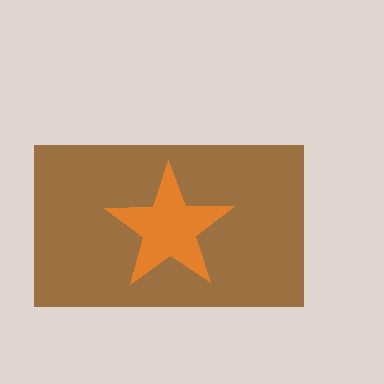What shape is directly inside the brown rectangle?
The orange star.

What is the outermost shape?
The brown rectangle.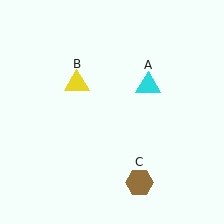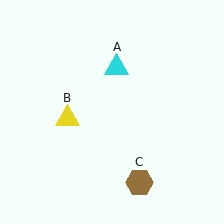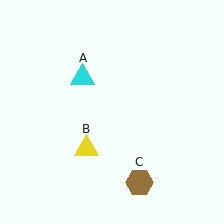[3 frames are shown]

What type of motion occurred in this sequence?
The cyan triangle (object A), yellow triangle (object B) rotated counterclockwise around the center of the scene.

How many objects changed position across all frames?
2 objects changed position: cyan triangle (object A), yellow triangle (object B).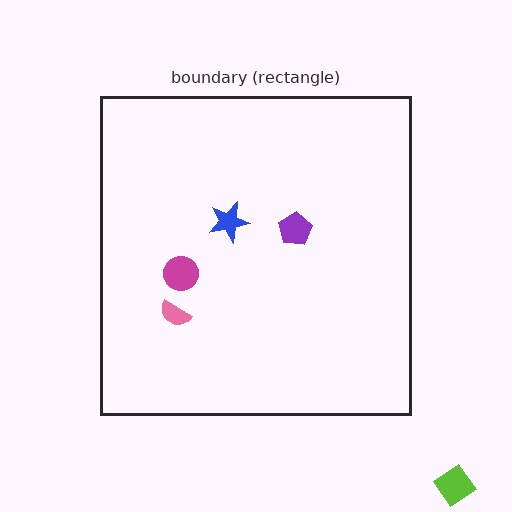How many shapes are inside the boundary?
4 inside, 1 outside.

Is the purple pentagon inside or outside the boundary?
Inside.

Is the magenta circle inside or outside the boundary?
Inside.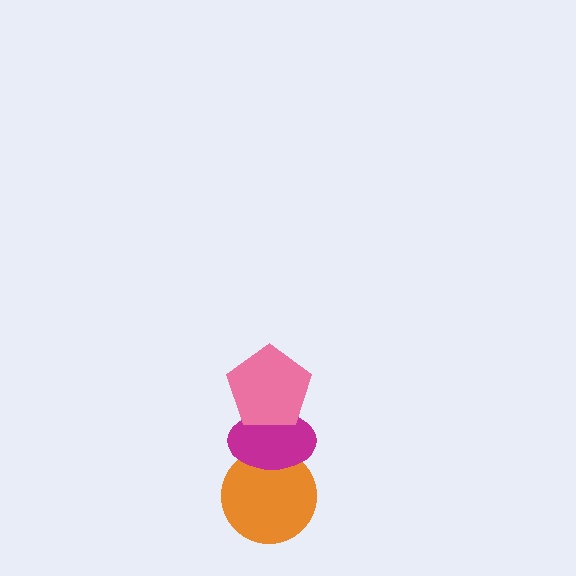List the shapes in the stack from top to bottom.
From top to bottom: the pink pentagon, the magenta ellipse, the orange circle.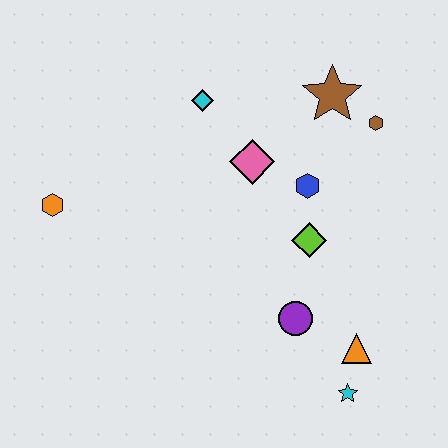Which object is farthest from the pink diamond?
The cyan star is farthest from the pink diamond.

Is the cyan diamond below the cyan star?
No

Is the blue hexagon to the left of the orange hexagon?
No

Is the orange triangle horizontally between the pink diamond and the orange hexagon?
No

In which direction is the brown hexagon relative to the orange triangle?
The brown hexagon is above the orange triangle.